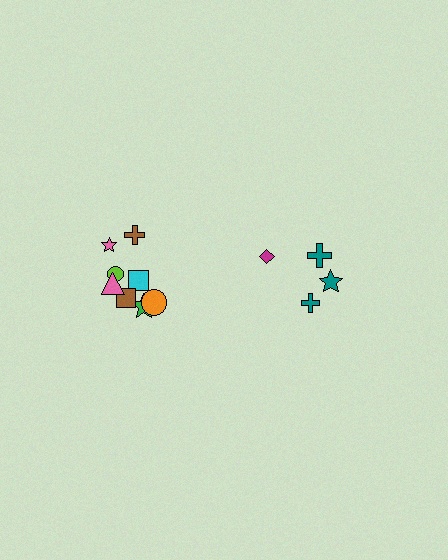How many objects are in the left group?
There are 8 objects.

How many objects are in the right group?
There are 4 objects.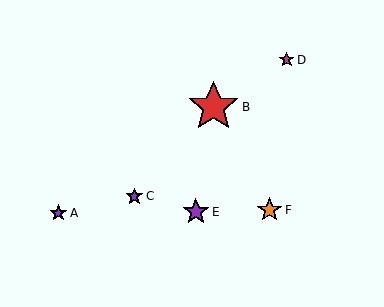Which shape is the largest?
The red star (labeled B) is the largest.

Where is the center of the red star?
The center of the red star is at (213, 107).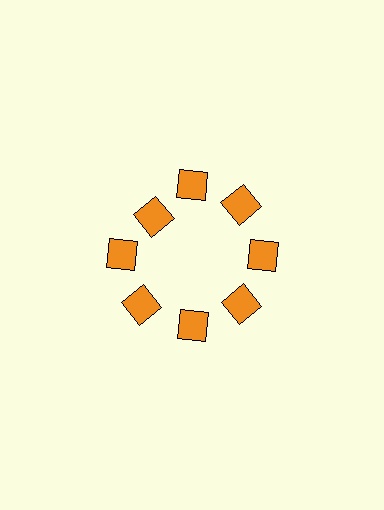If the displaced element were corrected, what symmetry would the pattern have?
It would have 8-fold rotational symmetry — the pattern would map onto itself every 45 degrees.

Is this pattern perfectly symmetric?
No. The 8 orange squares are arranged in a ring, but one element near the 10 o'clock position is pulled inward toward the center, breaking the 8-fold rotational symmetry.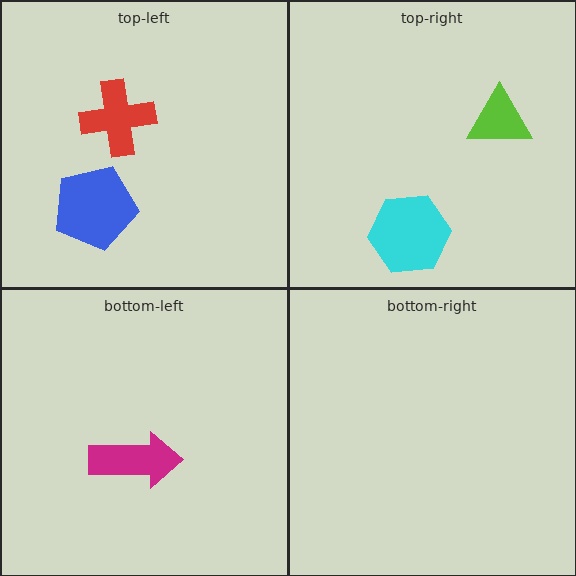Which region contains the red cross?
The top-left region.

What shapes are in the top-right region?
The lime triangle, the cyan hexagon.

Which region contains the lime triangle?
The top-right region.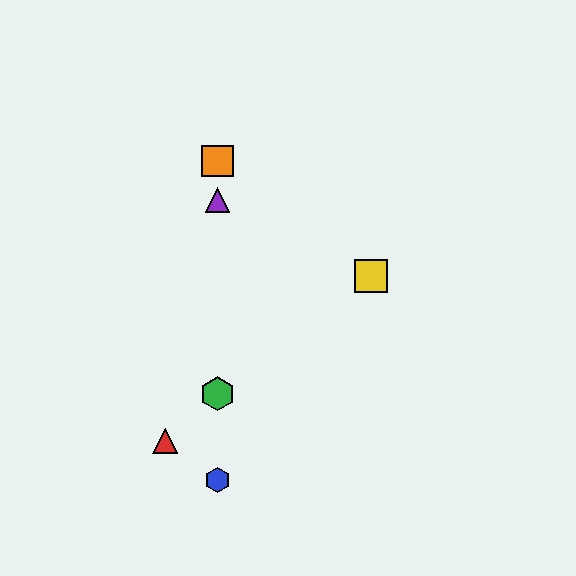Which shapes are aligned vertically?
The blue hexagon, the green hexagon, the purple triangle, the orange square are aligned vertically.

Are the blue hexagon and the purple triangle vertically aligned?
Yes, both are at x≈218.